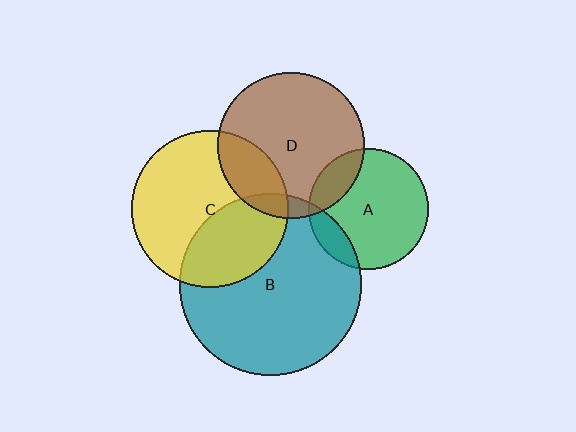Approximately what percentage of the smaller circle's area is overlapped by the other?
Approximately 20%.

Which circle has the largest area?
Circle B (teal).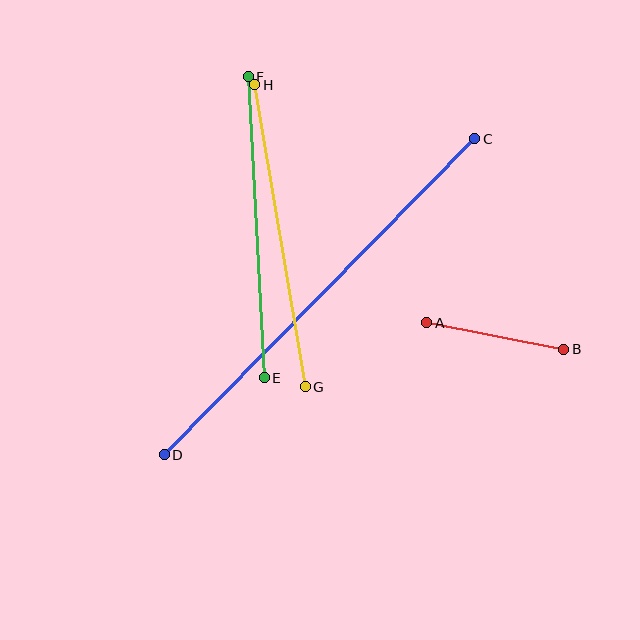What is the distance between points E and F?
The distance is approximately 301 pixels.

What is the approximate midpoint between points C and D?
The midpoint is at approximately (320, 297) pixels.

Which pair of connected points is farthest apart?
Points C and D are farthest apart.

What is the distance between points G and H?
The distance is approximately 306 pixels.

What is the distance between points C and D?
The distance is approximately 443 pixels.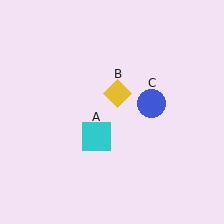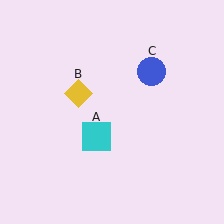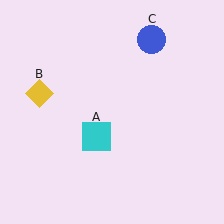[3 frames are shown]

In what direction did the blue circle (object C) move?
The blue circle (object C) moved up.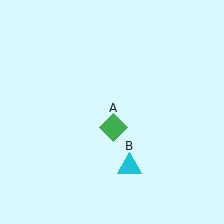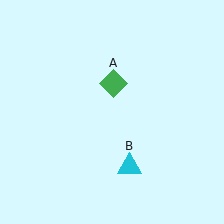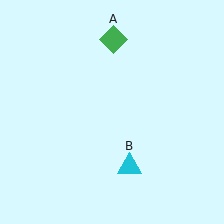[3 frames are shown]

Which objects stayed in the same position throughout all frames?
Cyan triangle (object B) remained stationary.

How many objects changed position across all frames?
1 object changed position: green diamond (object A).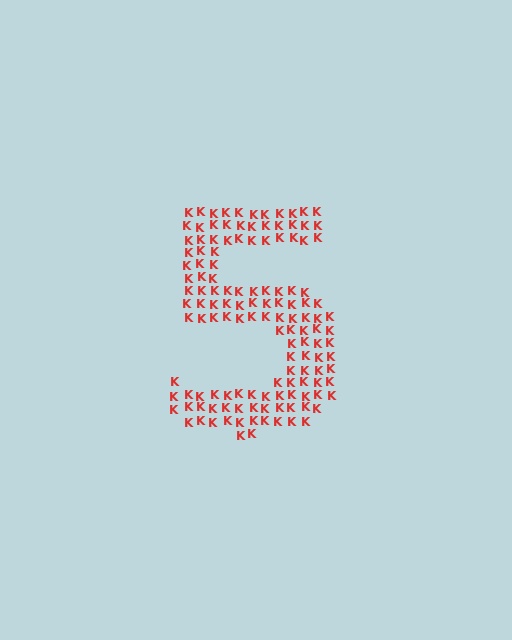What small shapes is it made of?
It is made of small letter K's.